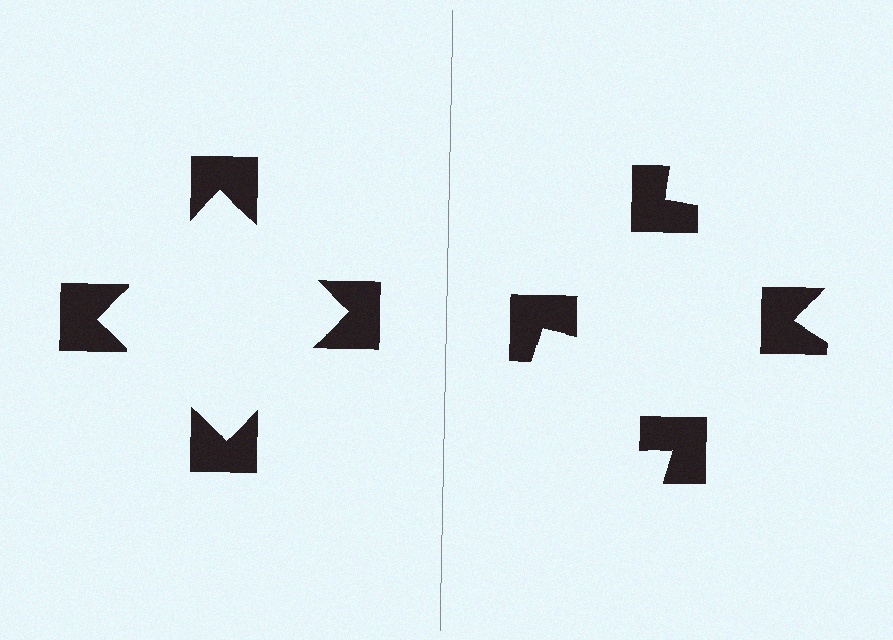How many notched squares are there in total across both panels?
8 — 4 on each side.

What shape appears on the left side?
An illusory square.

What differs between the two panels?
The notched squares are positioned identically on both sides; only the wedge orientations differ. On the left they align to a square; on the right they are misaligned.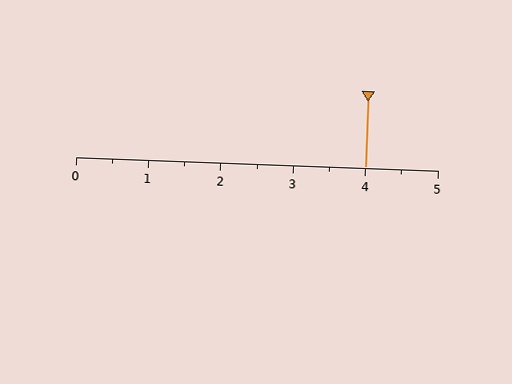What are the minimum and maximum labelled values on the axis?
The axis runs from 0 to 5.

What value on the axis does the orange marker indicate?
The marker indicates approximately 4.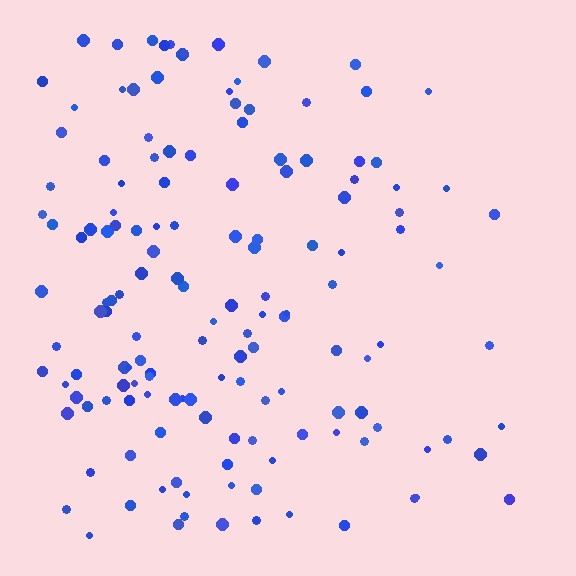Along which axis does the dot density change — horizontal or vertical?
Horizontal.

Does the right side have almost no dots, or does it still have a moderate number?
Still a moderate number, just noticeably fewer than the left.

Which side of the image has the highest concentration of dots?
The left.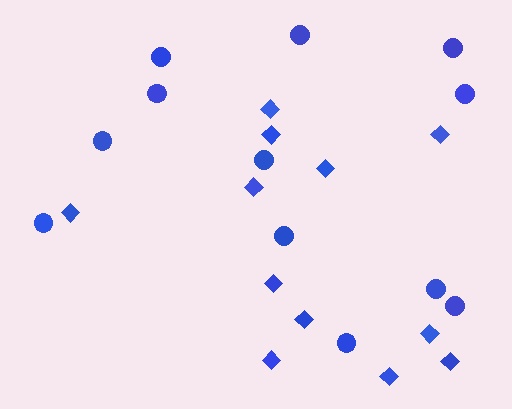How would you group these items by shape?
There are 2 groups: one group of diamonds (12) and one group of circles (12).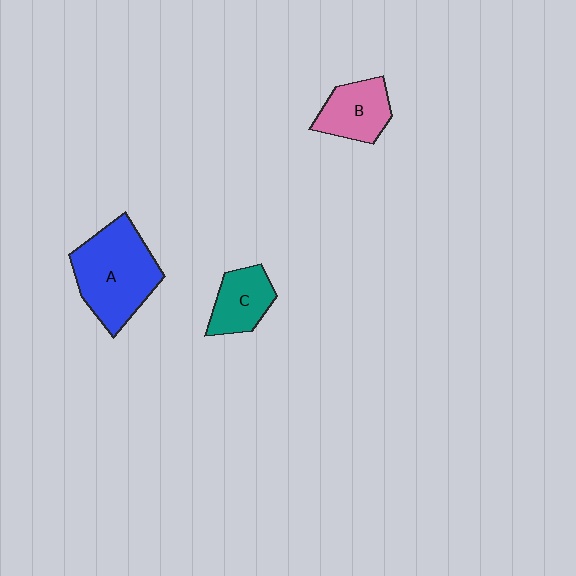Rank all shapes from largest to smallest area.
From largest to smallest: A (blue), B (pink), C (teal).